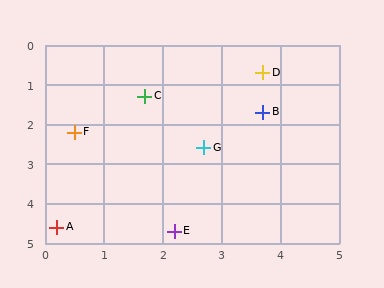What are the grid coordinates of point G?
Point G is at approximately (2.7, 2.6).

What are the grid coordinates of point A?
Point A is at approximately (0.2, 4.6).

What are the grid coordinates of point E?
Point E is at approximately (2.2, 4.7).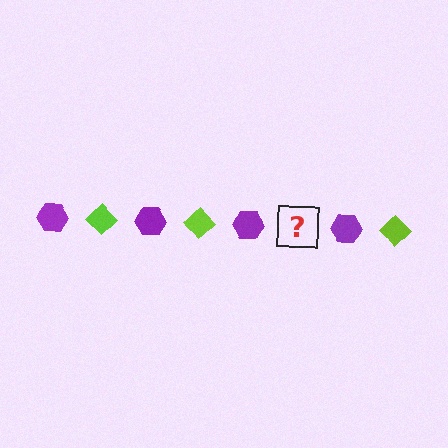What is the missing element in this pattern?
The missing element is a lime diamond.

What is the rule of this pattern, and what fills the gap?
The rule is that the pattern alternates between purple hexagon and lime diamond. The gap should be filled with a lime diamond.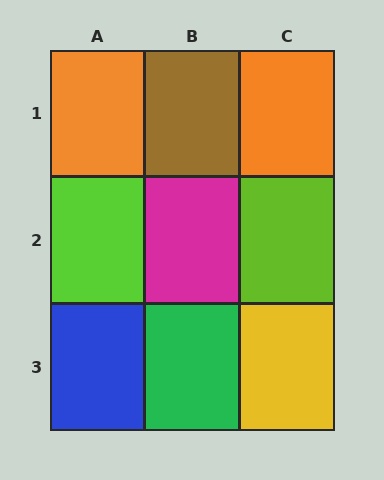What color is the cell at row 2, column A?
Lime.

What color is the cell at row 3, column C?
Yellow.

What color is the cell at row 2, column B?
Magenta.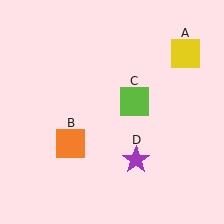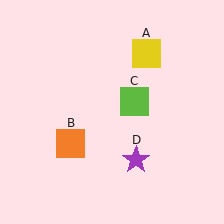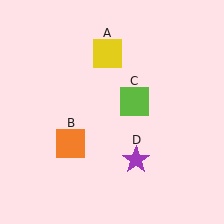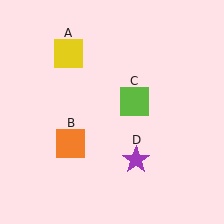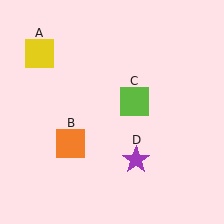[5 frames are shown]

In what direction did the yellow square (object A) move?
The yellow square (object A) moved left.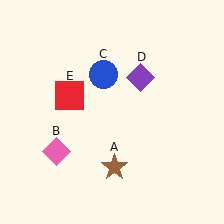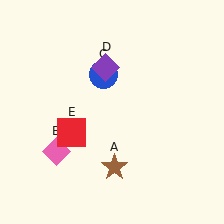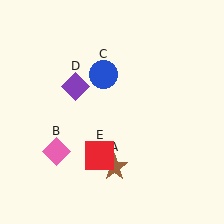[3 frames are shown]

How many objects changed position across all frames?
2 objects changed position: purple diamond (object D), red square (object E).